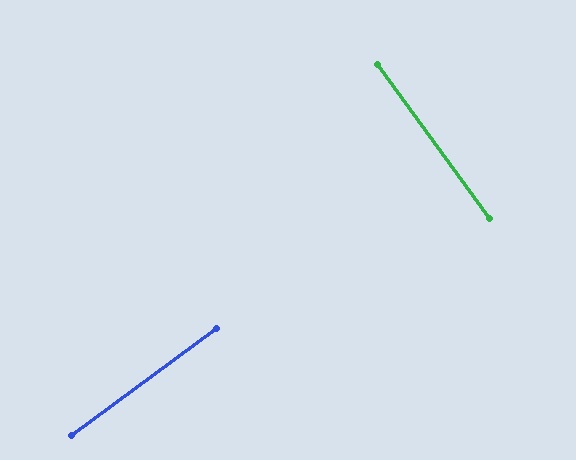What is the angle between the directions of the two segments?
Approximately 90 degrees.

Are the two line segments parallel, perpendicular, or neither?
Perpendicular — they meet at approximately 90°.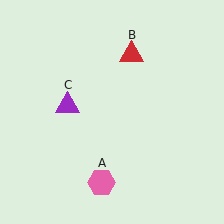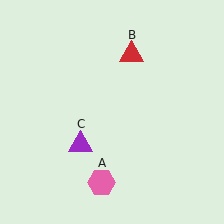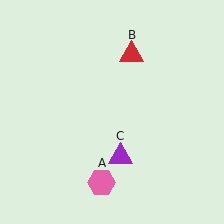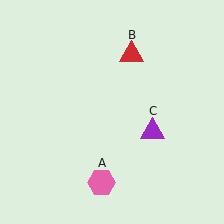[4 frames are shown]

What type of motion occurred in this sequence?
The purple triangle (object C) rotated counterclockwise around the center of the scene.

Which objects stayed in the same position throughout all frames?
Pink hexagon (object A) and red triangle (object B) remained stationary.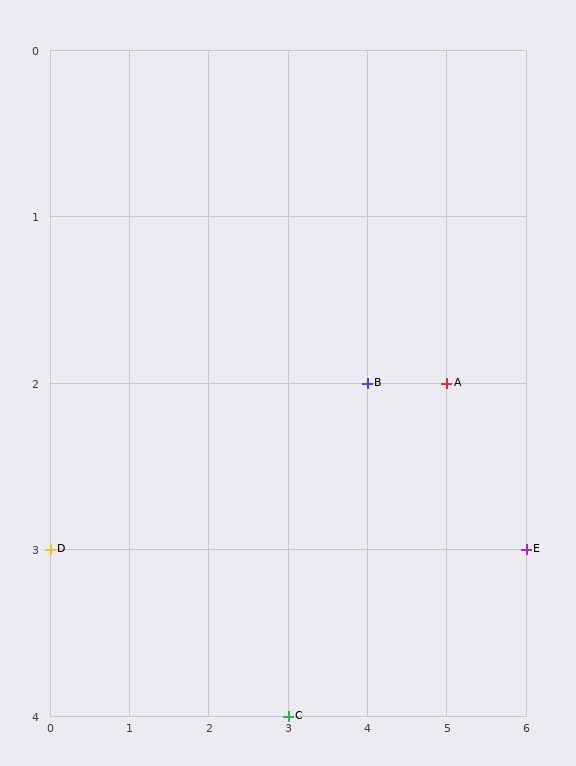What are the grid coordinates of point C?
Point C is at grid coordinates (3, 4).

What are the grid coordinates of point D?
Point D is at grid coordinates (0, 3).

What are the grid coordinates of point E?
Point E is at grid coordinates (6, 3).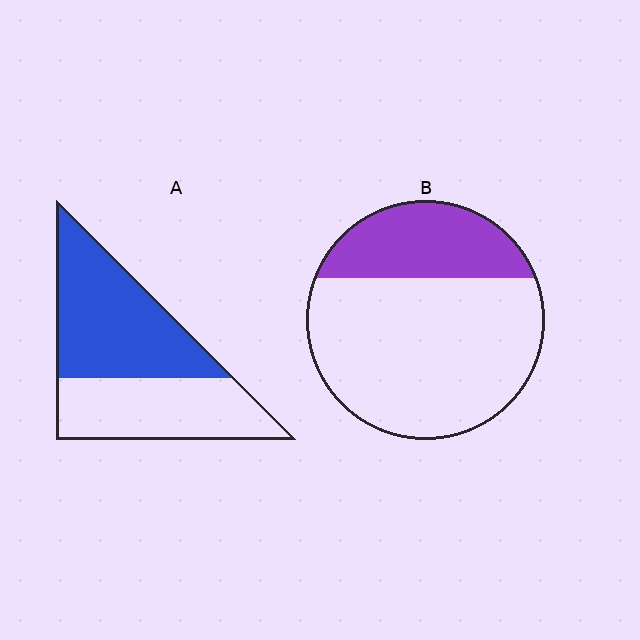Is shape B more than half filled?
No.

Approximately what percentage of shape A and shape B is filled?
A is approximately 55% and B is approximately 30%.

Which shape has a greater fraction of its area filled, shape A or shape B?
Shape A.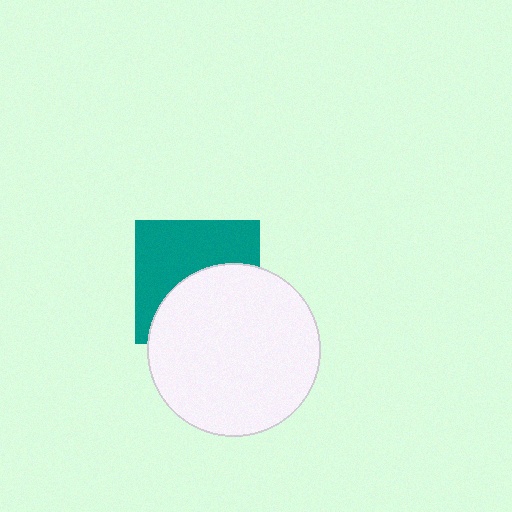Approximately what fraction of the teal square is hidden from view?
Roughly 48% of the teal square is hidden behind the white circle.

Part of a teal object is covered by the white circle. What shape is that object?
It is a square.